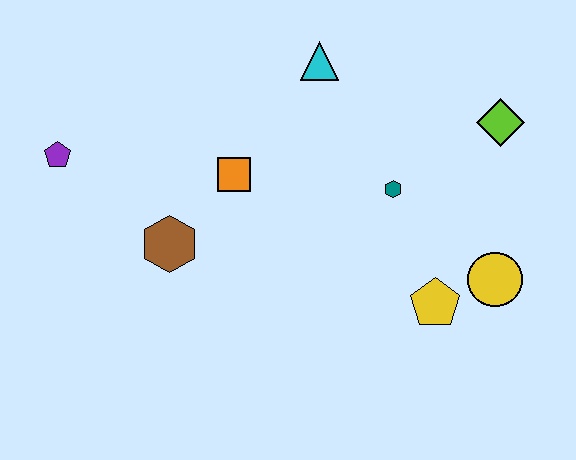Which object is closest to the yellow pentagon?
The yellow circle is closest to the yellow pentagon.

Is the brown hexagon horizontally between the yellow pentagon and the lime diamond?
No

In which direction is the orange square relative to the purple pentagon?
The orange square is to the right of the purple pentagon.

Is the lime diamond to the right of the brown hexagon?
Yes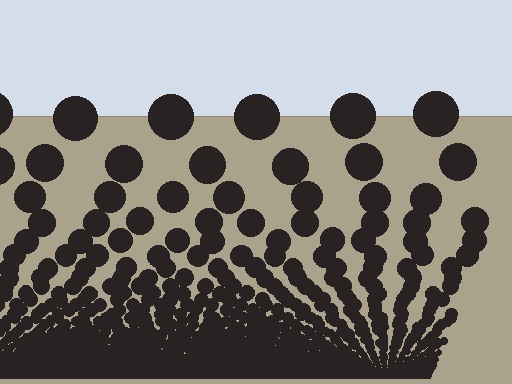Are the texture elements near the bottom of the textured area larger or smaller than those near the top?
Smaller. The gradient is inverted — elements near the bottom are smaller and denser.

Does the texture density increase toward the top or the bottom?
Density increases toward the bottom.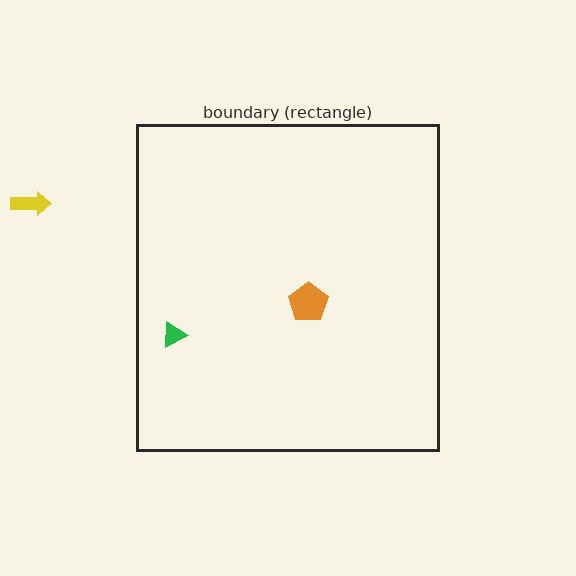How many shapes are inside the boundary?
2 inside, 1 outside.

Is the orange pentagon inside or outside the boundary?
Inside.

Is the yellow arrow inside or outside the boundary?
Outside.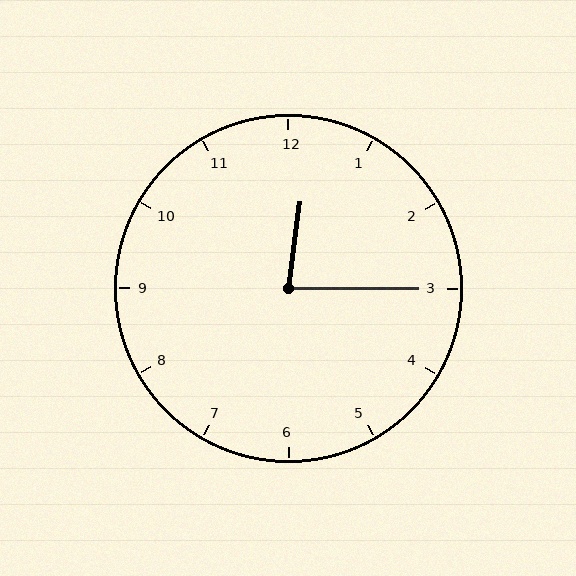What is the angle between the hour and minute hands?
Approximately 82 degrees.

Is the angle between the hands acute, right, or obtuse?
It is acute.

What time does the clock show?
12:15.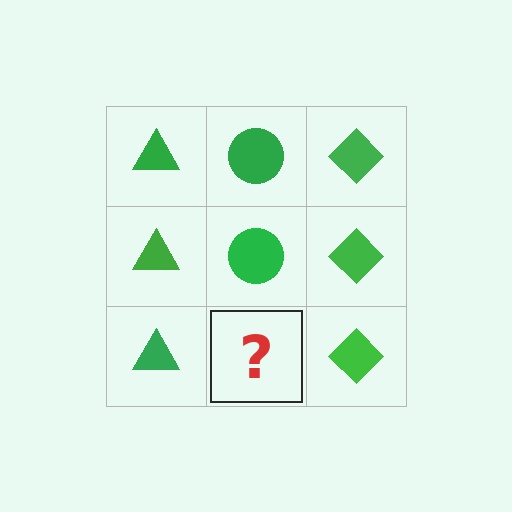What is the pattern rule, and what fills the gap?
The rule is that each column has a consistent shape. The gap should be filled with a green circle.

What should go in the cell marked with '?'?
The missing cell should contain a green circle.